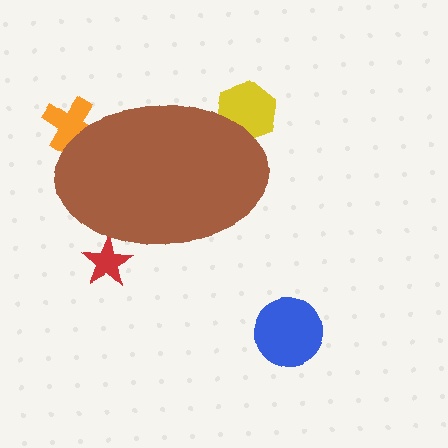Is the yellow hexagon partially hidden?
Yes, the yellow hexagon is partially hidden behind the brown ellipse.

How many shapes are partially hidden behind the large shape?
3 shapes are partially hidden.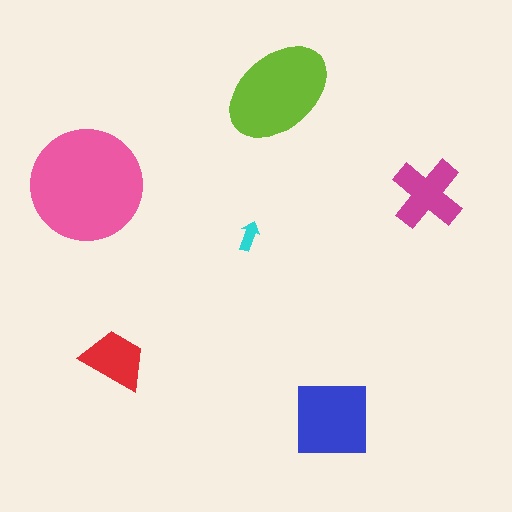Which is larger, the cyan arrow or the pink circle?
The pink circle.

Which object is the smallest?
The cyan arrow.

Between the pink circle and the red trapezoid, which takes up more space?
The pink circle.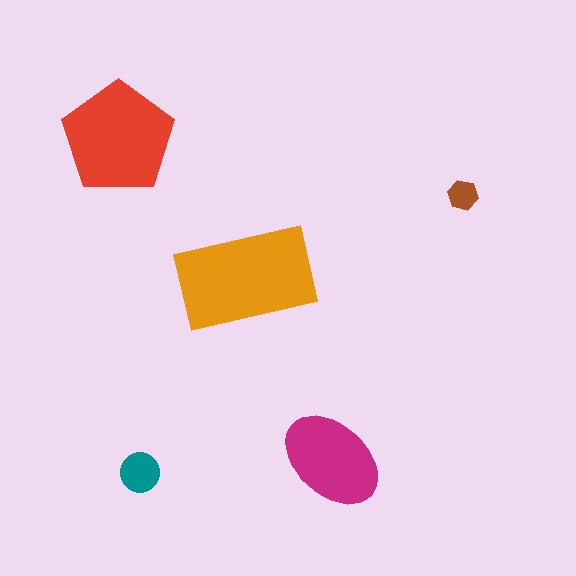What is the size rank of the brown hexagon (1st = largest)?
5th.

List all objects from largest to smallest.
The orange rectangle, the red pentagon, the magenta ellipse, the teal circle, the brown hexagon.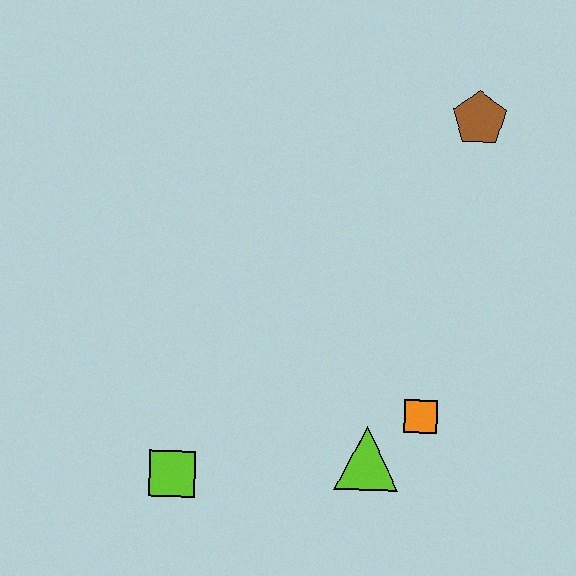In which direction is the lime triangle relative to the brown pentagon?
The lime triangle is below the brown pentagon.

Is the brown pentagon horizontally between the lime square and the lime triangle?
No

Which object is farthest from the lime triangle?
The brown pentagon is farthest from the lime triangle.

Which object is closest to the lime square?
The lime triangle is closest to the lime square.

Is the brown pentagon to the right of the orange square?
Yes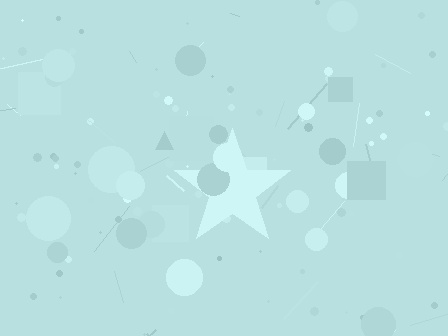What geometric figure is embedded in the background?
A star is embedded in the background.